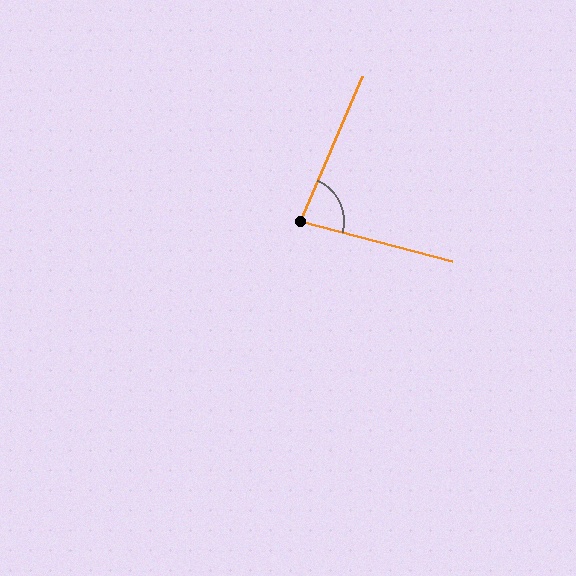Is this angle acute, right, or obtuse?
It is acute.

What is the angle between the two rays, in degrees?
Approximately 81 degrees.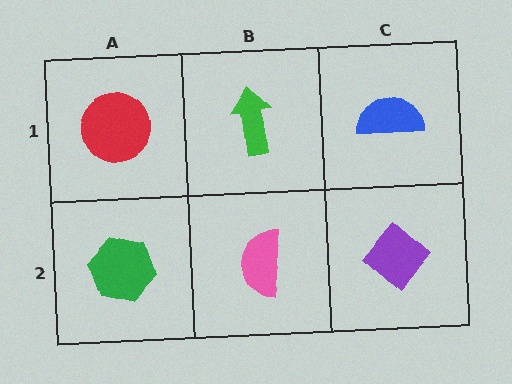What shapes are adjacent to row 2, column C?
A blue semicircle (row 1, column C), a pink semicircle (row 2, column B).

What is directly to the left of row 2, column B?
A green hexagon.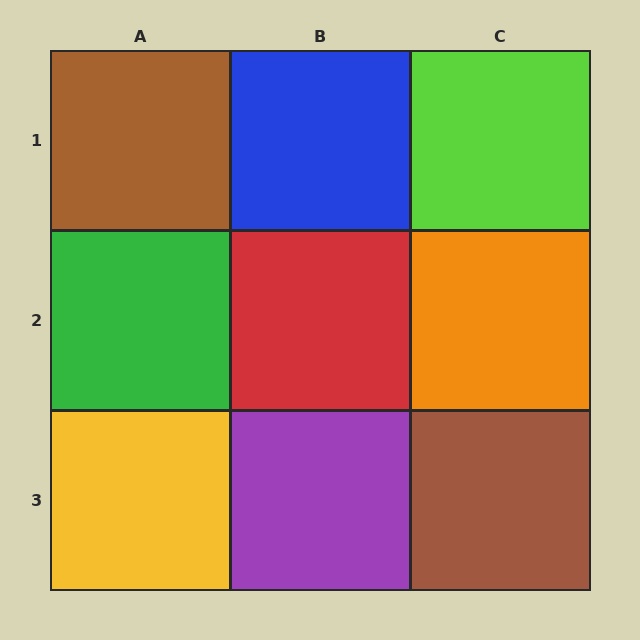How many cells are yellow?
1 cell is yellow.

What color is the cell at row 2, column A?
Green.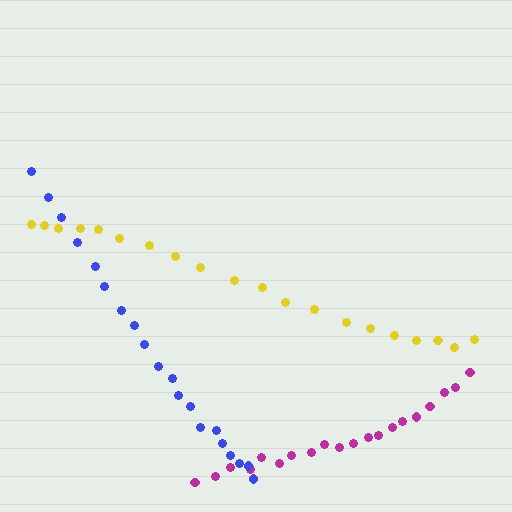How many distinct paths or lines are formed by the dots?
There are 3 distinct paths.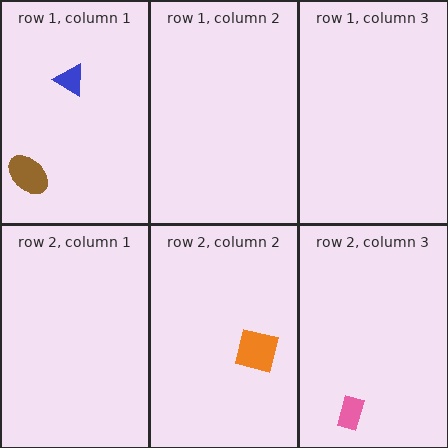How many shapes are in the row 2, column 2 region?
1.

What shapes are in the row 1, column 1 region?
The brown ellipse, the blue triangle.